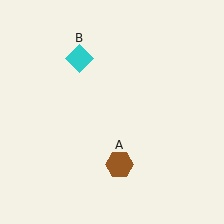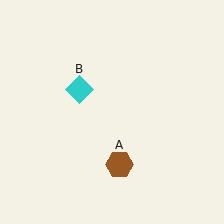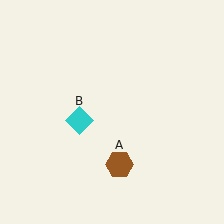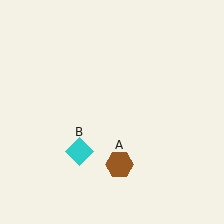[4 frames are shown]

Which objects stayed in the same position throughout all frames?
Brown hexagon (object A) remained stationary.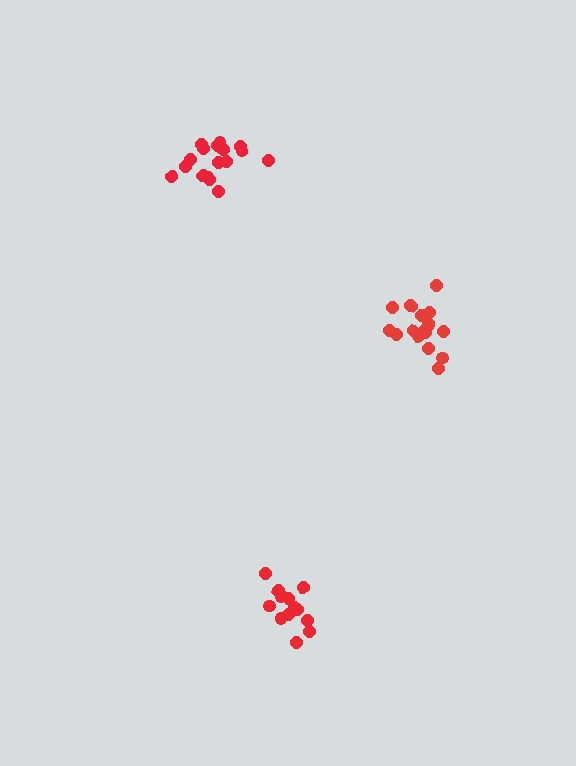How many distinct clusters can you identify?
There are 3 distinct clusters.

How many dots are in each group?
Group 1: 13 dots, Group 2: 18 dots, Group 3: 18 dots (49 total).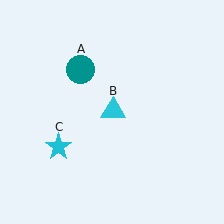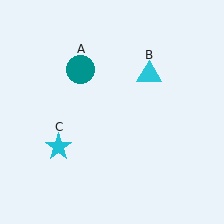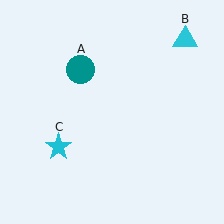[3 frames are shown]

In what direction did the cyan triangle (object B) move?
The cyan triangle (object B) moved up and to the right.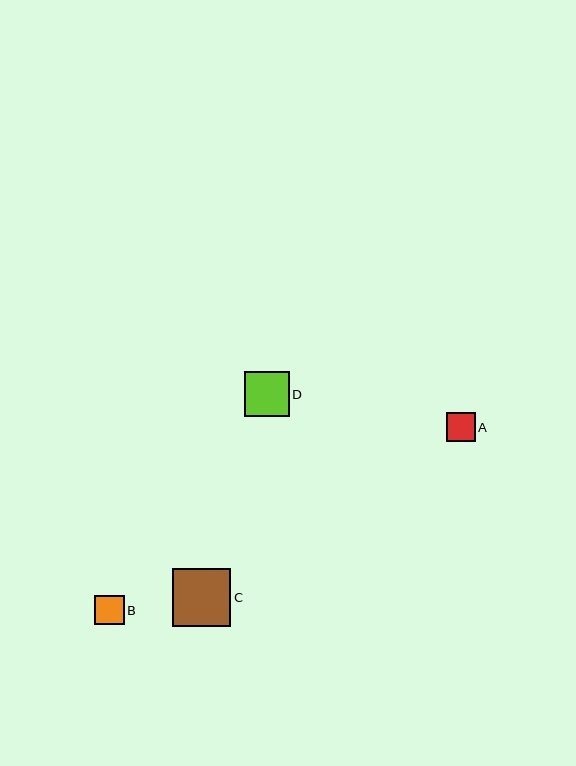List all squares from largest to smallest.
From largest to smallest: C, D, B, A.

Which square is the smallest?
Square A is the smallest with a size of approximately 29 pixels.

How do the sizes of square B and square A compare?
Square B and square A are approximately the same size.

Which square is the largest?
Square C is the largest with a size of approximately 58 pixels.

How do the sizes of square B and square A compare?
Square B and square A are approximately the same size.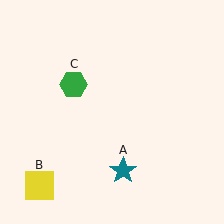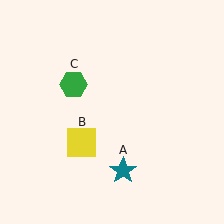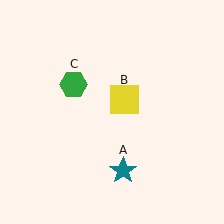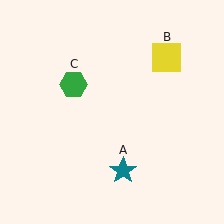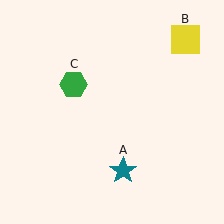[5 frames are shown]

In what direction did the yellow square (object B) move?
The yellow square (object B) moved up and to the right.